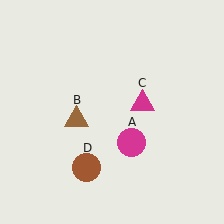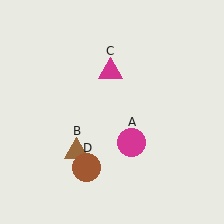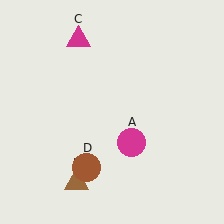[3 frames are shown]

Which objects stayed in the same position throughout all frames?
Magenta circle (object A) and brown circle (object D) remained stationary.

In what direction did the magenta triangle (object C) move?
The magenta triangle (object C) moved up and to the left.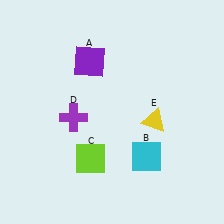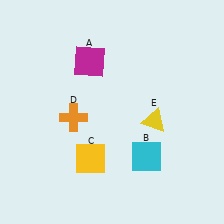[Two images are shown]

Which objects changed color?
A changed from purple to magenta. C changed from lime to yellow. D changed from purple to orange.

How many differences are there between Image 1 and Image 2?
There are 3 differences between the two images.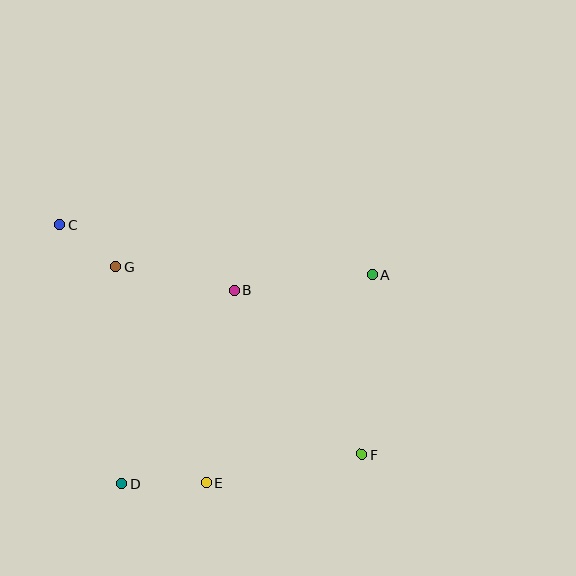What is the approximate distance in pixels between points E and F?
The distance between E and F is approximately 158 pixels.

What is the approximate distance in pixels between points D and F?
The distance between D and F is approximately 242 pixels.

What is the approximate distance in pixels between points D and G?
The distance between D and G is approximately 217 pixels.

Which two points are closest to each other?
Points C and G are closest to each other.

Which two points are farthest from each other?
Points C and F are farthest from each other.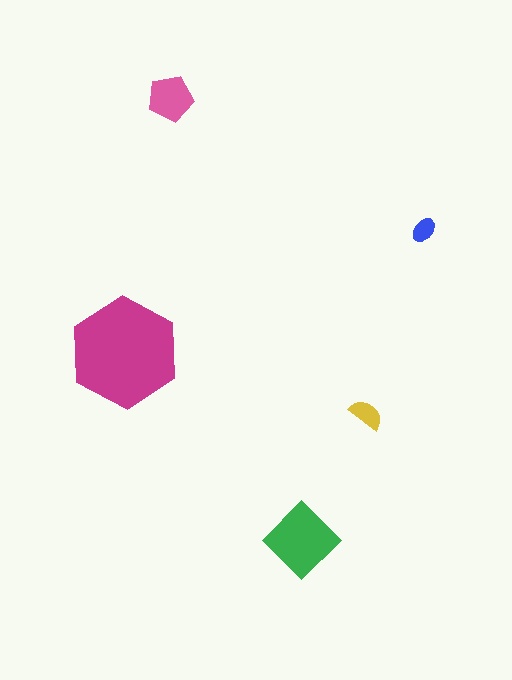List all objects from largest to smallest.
The magenta hexagon, the green diamond, the pink pentagon, the yellow semicircle, the blue ellipse.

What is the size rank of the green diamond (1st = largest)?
2nd.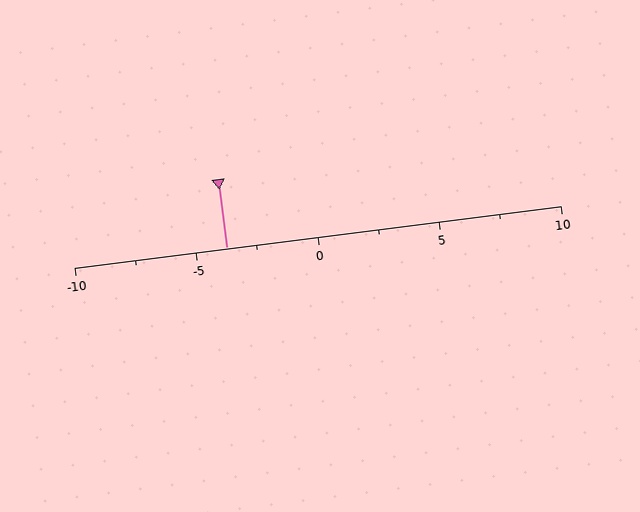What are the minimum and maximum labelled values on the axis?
The axis runs from -10 to 10.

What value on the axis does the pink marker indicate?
The marker indicates approximately -3.8.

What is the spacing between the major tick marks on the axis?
The major ticks are spaced 5 apart.